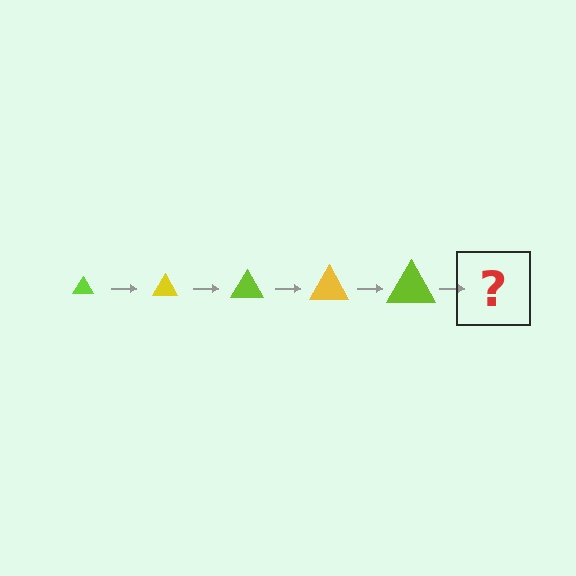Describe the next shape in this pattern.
It should be a yellow triangle, larger than the previous one.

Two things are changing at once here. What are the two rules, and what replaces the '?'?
The two rules are that the triangle grows larger each step and the color cycles through lime and yellow. The '?' should be a yellow triangle, larger than the previous one.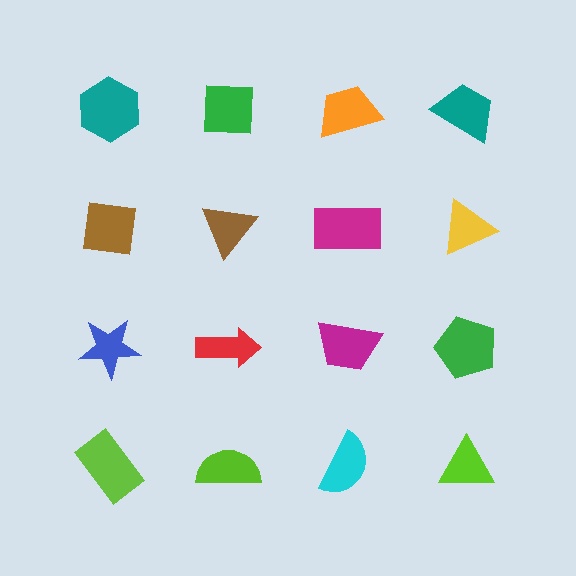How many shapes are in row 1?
4 shapes.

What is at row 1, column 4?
A teal trapezoid.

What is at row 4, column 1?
A lime rectangle.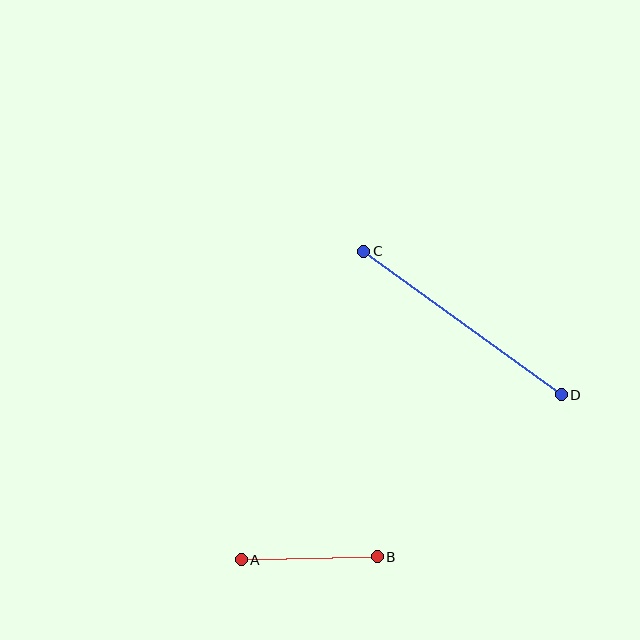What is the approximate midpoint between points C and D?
The midpoint is at approximately (463, 323) pixels.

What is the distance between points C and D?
The distance is approximately 244 pixels.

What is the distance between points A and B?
The distance is approximately 136 pixels.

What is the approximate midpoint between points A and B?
The midpoint is at approximately (309, 558) pixels.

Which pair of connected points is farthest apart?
Points C and D are farthest apart.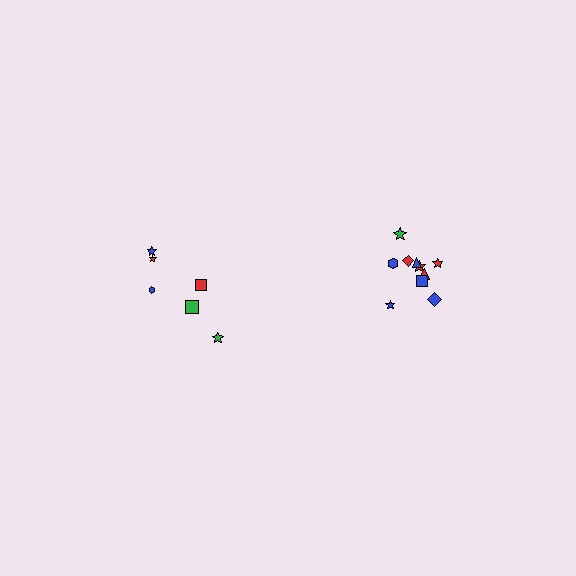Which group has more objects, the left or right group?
The right group.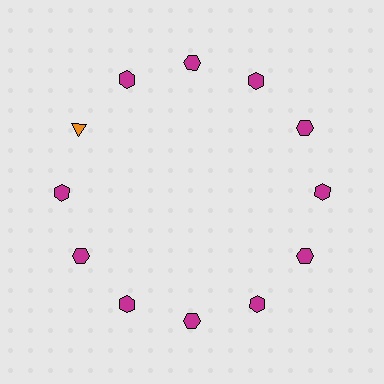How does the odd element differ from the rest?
It differs in both color (orange instead of magenta) and shape (triangle instead of hexagon).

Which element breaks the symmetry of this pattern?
The orange triangle at roughly the 10 o'clock position breaks the symmetry. All other shapes are magenta hexagons.